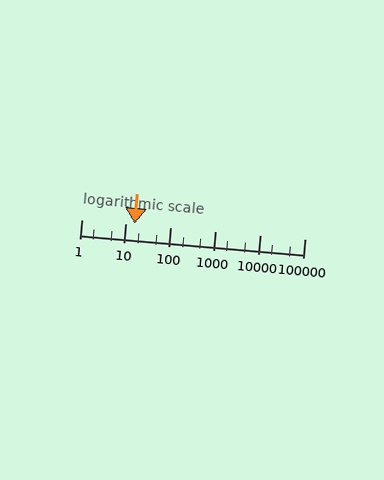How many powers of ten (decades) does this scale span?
The scale spans 5 decades, from 1 to 100000.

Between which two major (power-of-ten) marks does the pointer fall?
The pointer is between 10 and 100.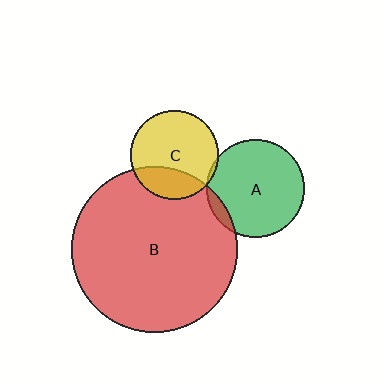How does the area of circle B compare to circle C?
Approximately 3.5 times.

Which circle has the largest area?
Circle B (red).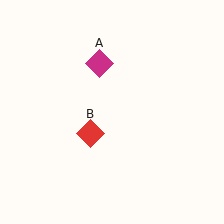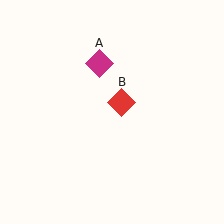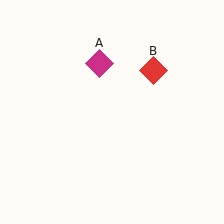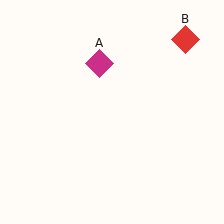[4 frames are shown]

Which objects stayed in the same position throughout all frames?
Magenta diamond (object A) remained stationary.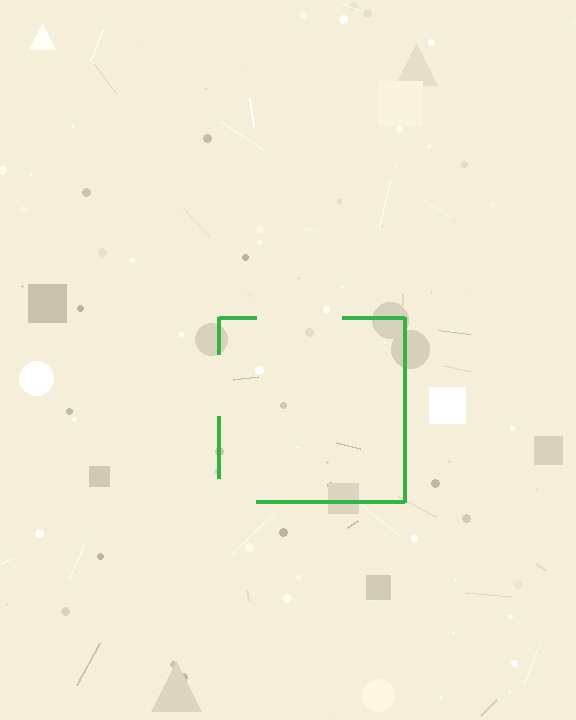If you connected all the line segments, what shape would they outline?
They would outline a square.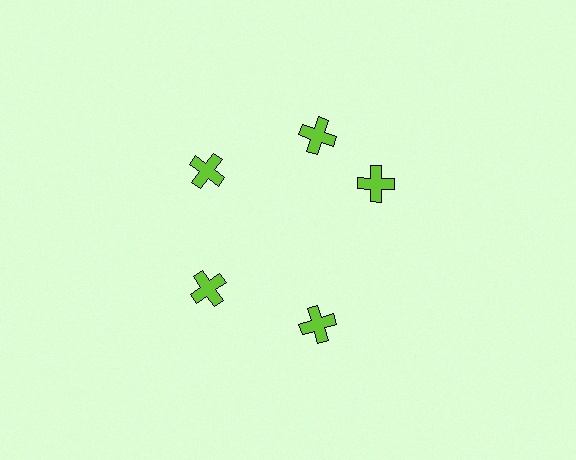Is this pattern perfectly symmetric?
No. The 5 lime crosses are arranged in a ring, but one element near the 3 o'clock position is rotated out of alignment along the ring, breaking the 5-fold rotational symmetry.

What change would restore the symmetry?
The symmetry would be restored by rotating it back into even spacing with its neighbors so that all 5 crosses sit at equal angles and equal distance from the center.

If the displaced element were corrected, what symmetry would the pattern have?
It would have 5-fold rotational symmetry — the pattern would map onto itself every 72 degrees.